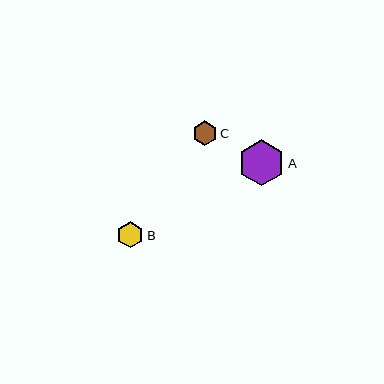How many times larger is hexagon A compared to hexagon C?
Hexagon A is approximately 1.9 times the size of hexagon C.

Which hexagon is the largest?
Hexagon A is the largest with a size of approximately 46 pixels.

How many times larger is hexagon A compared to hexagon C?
Hexagon A is approximately 1.9 times the size of hexagon C.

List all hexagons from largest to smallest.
From largest to smallest: A, B, C.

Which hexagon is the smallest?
Hexagon C is the smallest with a size of approximately 24 pixels.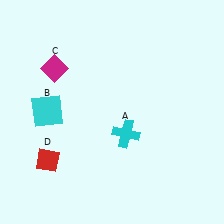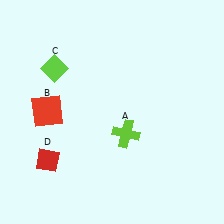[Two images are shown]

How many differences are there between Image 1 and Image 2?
There are 3 differences between the two images.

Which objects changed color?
A changed from cyan to lime. B changed from cyan to red. C changed from magenta to lime.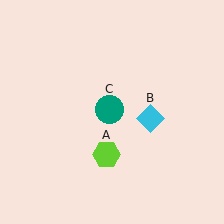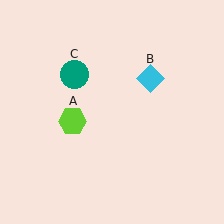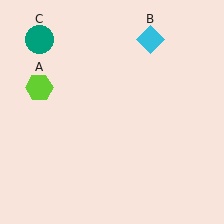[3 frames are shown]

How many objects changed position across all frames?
3 objects changed position: lime hexagon (object A), cyan diamond (object B), teal circle (object C).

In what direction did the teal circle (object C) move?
The teal circle (object C) moved up and to the left.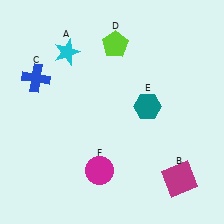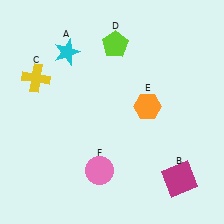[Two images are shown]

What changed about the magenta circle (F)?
In Image 1, F is magenta. In Image 2, it changed to pink.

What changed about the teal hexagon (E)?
In Image 1, E is teal. In Image 2, it changed to orange.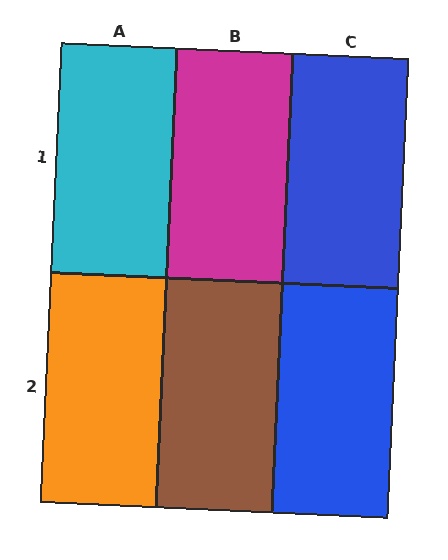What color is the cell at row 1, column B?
Magenta.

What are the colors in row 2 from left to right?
Orange, brown, blue.